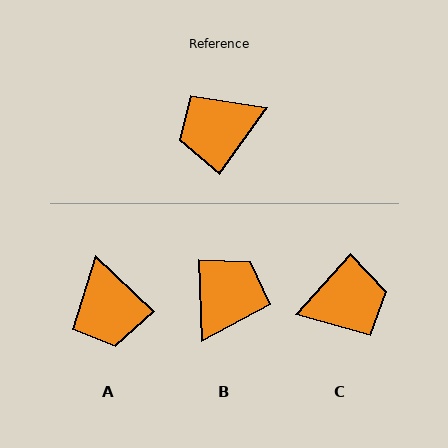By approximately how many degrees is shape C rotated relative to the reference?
Approximately 173 degrees counter-clockwise.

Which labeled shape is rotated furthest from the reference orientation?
C, about 173 degrees away.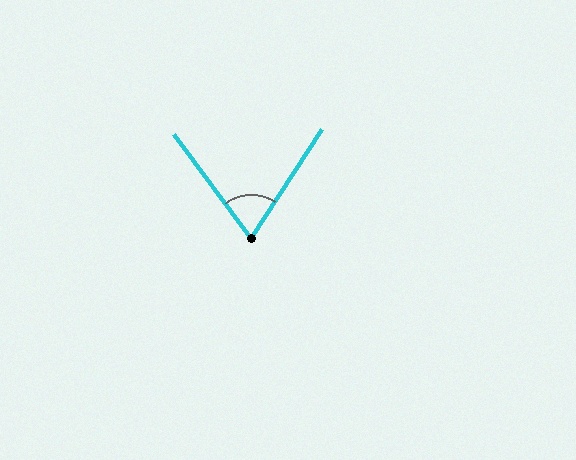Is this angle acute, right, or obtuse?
It is acute.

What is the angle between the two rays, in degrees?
Approximately 69 degrees.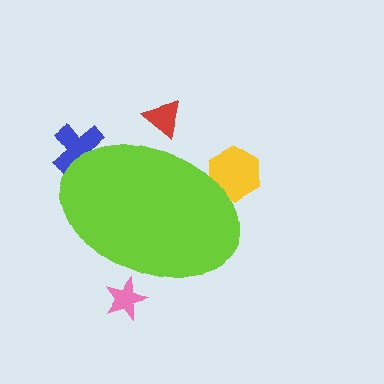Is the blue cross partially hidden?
Yes, the blue cross is partially hidden behind the lime ellipse.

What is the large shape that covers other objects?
A lime ellipse.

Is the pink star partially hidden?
Yes, the pink star is partially hidden behind the lime ellipse.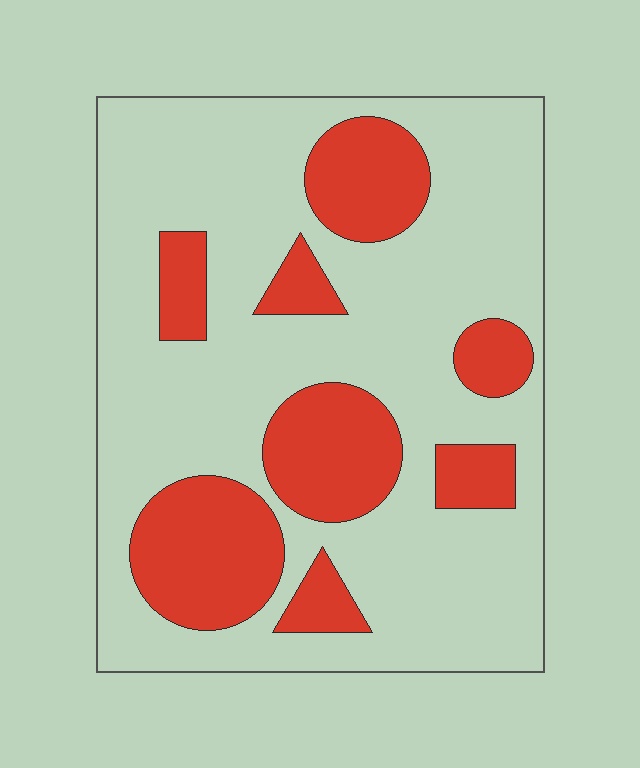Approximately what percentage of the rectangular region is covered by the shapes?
Approximately 30%.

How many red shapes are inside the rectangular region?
8.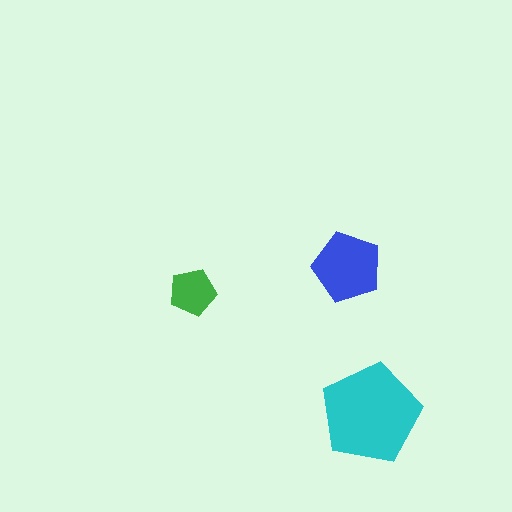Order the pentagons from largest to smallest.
the cyan one, the blue one, the green one.